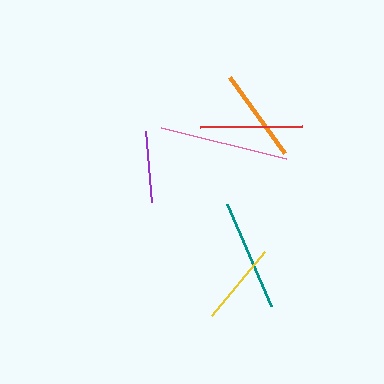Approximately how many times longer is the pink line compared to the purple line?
The pink line is approximately 1.8 times the length of the purple line.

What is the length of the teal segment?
The teal segment is approximately 111 pixels long.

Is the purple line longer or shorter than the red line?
The red line is longer than the purple line.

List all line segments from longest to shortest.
From longest to shortest: pink, teal, red, orange, yellow, purple.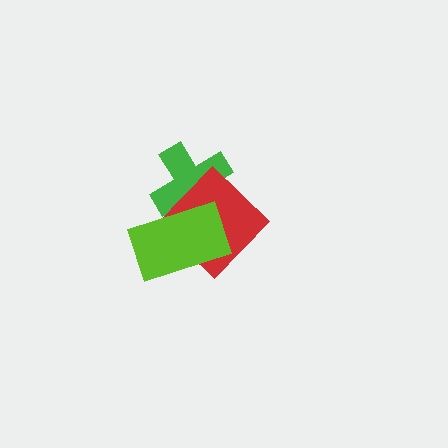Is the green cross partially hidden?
Yes, it is partially covered by another shape.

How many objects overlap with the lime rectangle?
2 objects overlap with the lime rectangle.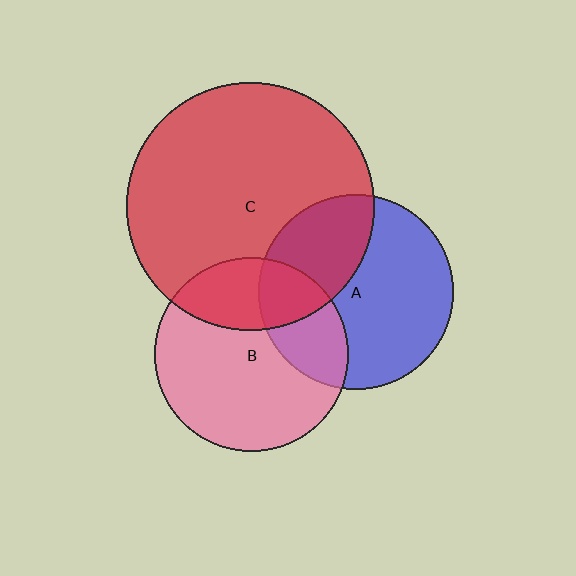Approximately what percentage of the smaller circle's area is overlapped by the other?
Approximately 35%.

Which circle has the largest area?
Circle C (red).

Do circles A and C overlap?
Yes.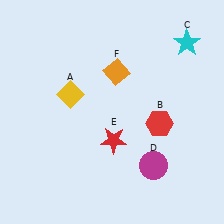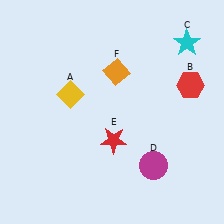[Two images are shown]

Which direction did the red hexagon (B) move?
The red hexagon (B) moved up.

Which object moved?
The red hexagon (B) moved up.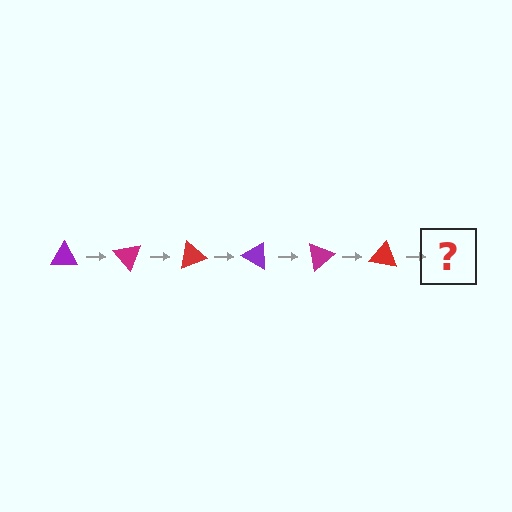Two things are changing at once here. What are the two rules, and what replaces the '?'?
The two rules are that it rotates 50 degrees each step and the color cycles through purple, magenta, and red. The '?' should be a purple triangle, rotated 300 degrees from the start.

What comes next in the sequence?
The next element should be a purple triangle, rotated 300 degrees from the start.